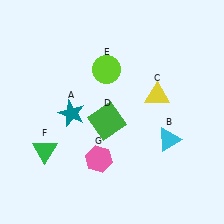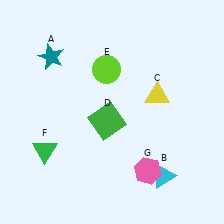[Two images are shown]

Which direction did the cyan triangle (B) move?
The cyan triangle (B) moved down.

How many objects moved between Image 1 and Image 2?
3 objects moved between the two images.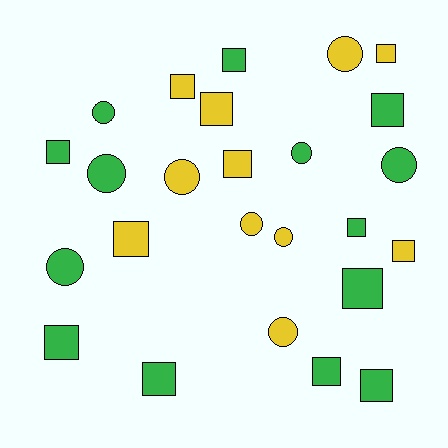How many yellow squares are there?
There are 6 yellow squares.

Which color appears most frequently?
Green, with 14 objects.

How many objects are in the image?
There are 25 objects.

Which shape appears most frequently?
Square, with 15 objects.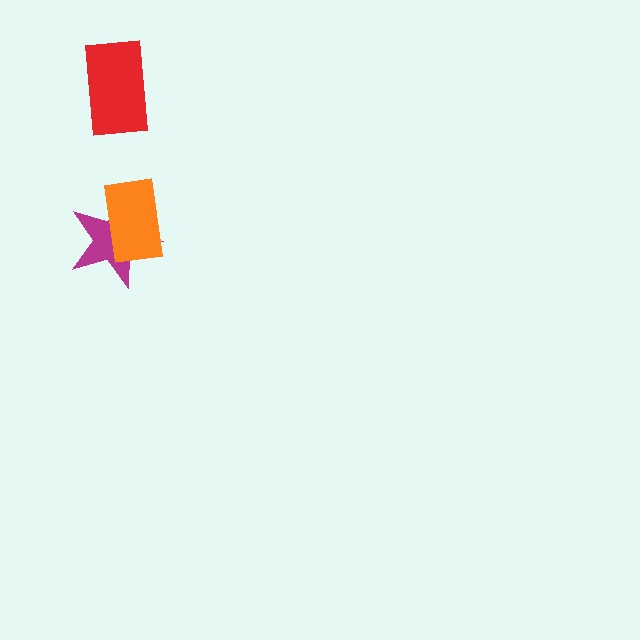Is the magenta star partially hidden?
Yes, it is partially covered by another shape.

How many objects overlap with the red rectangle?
0 objects overlap with the red rectangle.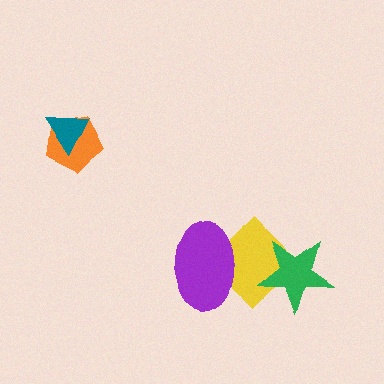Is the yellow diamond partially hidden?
Yes, it is partially covered by another shape.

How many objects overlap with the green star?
1 object overlaps with the green star.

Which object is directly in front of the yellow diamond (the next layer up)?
The green star is directly in front of the yellow diamond.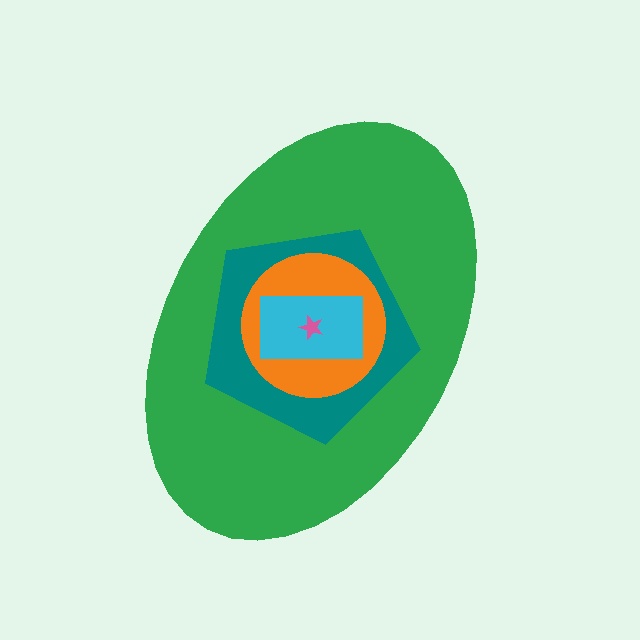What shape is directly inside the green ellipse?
The teal pentagon.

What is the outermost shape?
The green ellipse.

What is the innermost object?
The pink star.